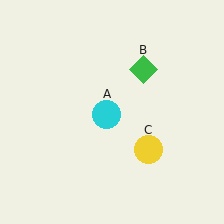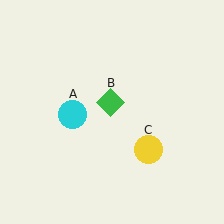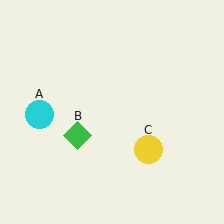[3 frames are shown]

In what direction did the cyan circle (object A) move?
The cyan circle (object A) moved left.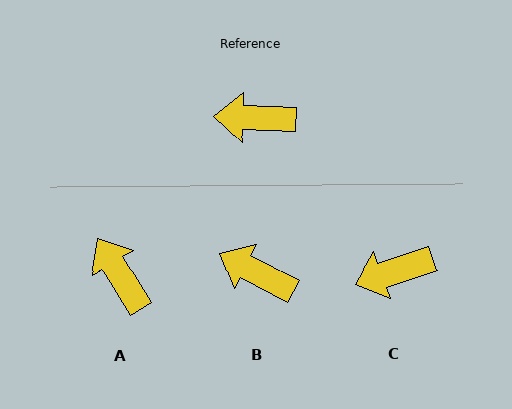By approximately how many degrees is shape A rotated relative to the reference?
Approximately 57 degrees clockwise.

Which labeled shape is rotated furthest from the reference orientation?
A, about 57 degrees away.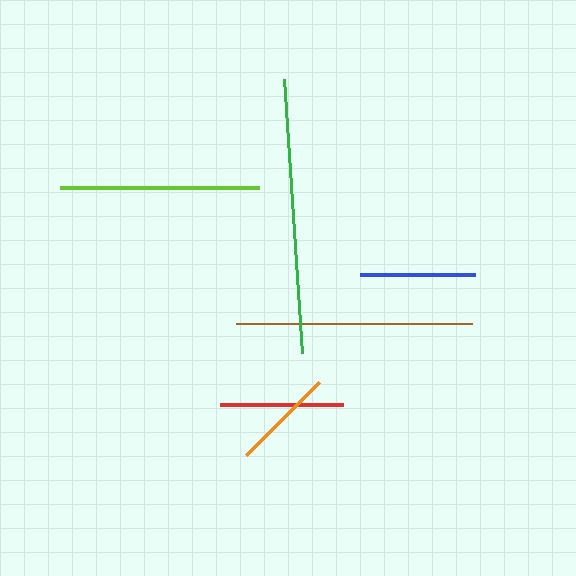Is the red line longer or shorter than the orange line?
The red line is longer than the orange line.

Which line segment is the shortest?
The orange line is the shortest at approximately 103 pixels.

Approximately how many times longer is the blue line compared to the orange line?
The blue line is approximately 1.1 times the length of the orange line.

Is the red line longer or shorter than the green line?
The green line is longer than the red line.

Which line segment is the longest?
The green line is the longest at approximately 274 pixels.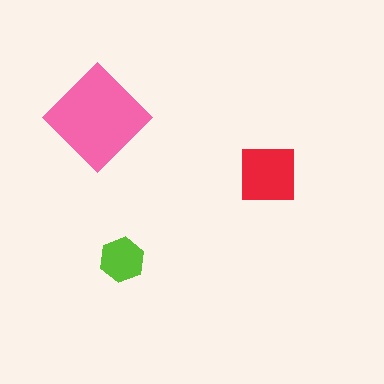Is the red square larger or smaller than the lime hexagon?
Larger.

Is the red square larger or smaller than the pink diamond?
Smaller.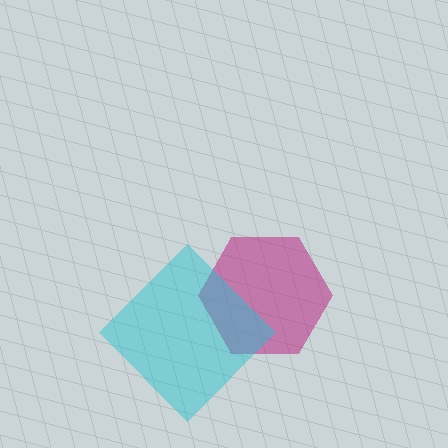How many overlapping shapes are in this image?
There are 2 overlapping shapes in the image.